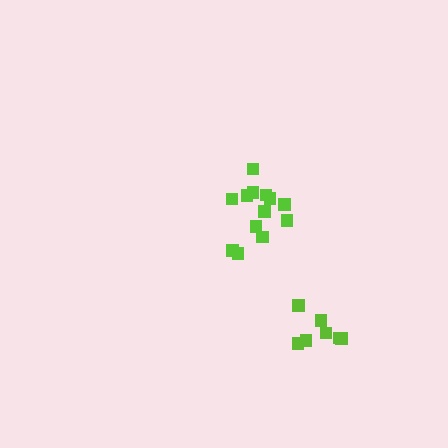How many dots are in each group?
Group 1: 13 dots, Group 2: 7 dots (20 total).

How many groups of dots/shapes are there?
There are 2 groups.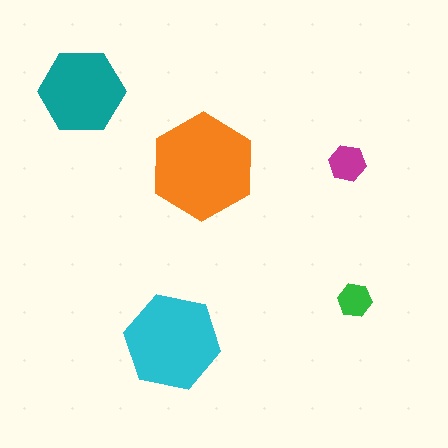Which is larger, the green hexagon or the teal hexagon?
The teal one.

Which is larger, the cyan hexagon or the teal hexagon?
The cyan one.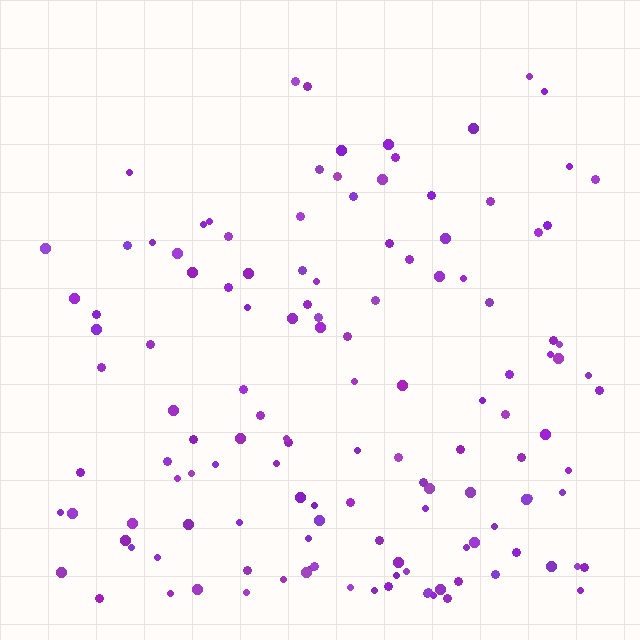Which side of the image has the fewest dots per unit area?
The top.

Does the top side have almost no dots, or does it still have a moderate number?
Still a moderate number, just noticeably fewer than the bottom.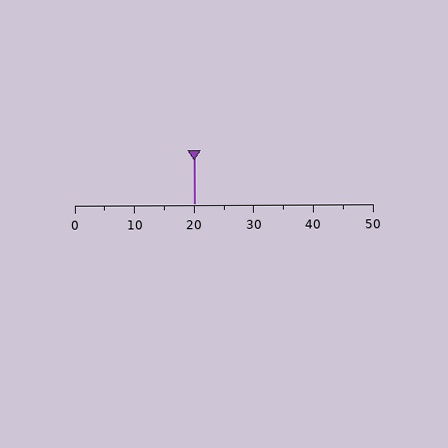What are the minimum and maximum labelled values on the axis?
The axis runs from 0 to 50.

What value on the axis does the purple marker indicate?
The marker indicates approximately 20.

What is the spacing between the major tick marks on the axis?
The major ticks are spaced 10 apart.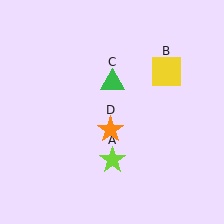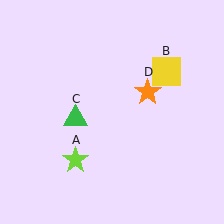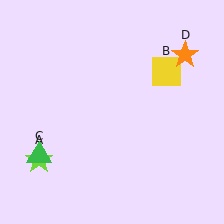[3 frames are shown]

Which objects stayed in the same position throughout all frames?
Yellow square (object B) remained stationary.